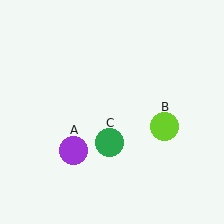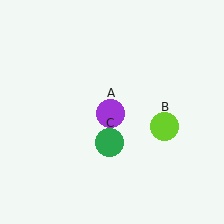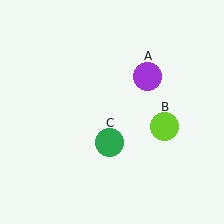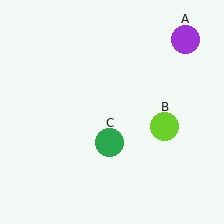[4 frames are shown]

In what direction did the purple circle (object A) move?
The purple circle (object A) moved up and to the right.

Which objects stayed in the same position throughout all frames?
Lime circle (object B) and green circle (object C) remained stationary.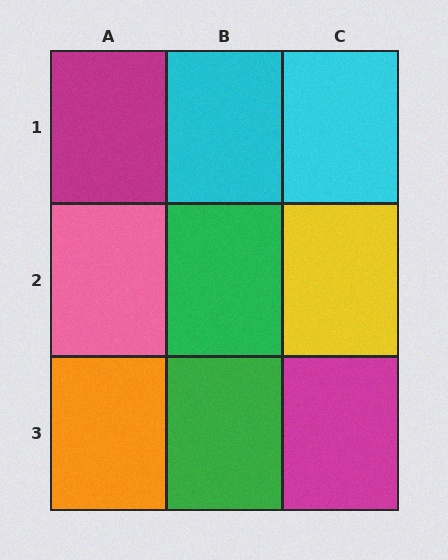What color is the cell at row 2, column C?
Yellow.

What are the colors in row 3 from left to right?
Orange, green, magenta.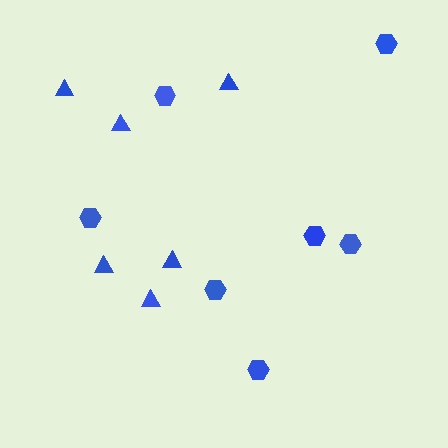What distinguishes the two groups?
There are 2 groups: one group of triangles (6) and one group of hexagons (7).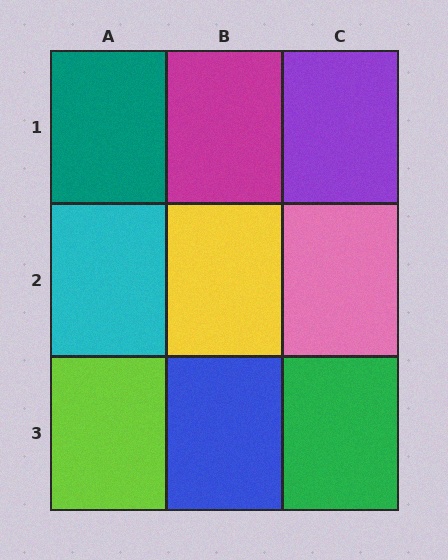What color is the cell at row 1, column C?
Purple.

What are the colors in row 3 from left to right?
Lime, blue, green.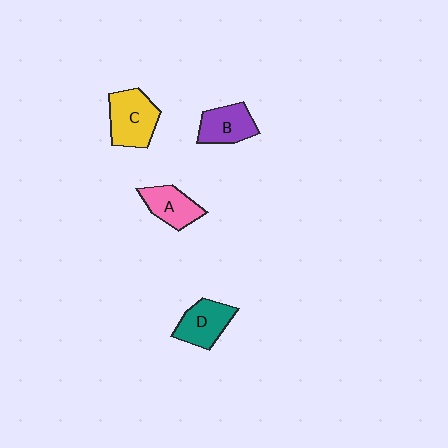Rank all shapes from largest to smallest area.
From largest to smallest: C (yellow), D (teal), B (purple), A (pink).